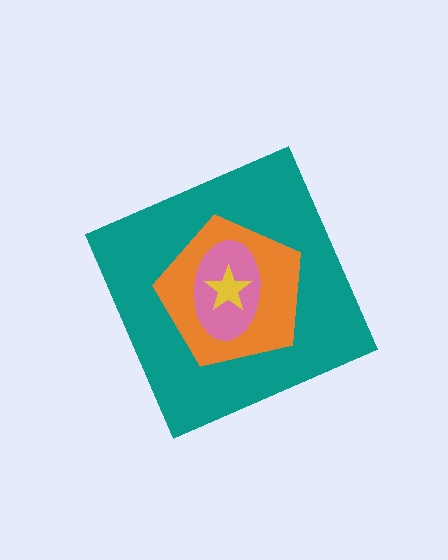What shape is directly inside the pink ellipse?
The yellow star.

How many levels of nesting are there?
4.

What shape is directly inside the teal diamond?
The orange pentagon.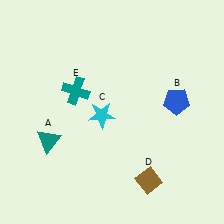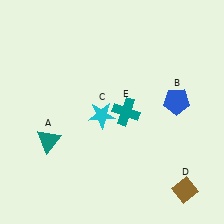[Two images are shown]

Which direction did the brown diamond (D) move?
The brown diamond (D) moved right.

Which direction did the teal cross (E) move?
The teal cross (E) moved right.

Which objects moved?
The objects that moved are: the brown diamond (D), the teal cross (E).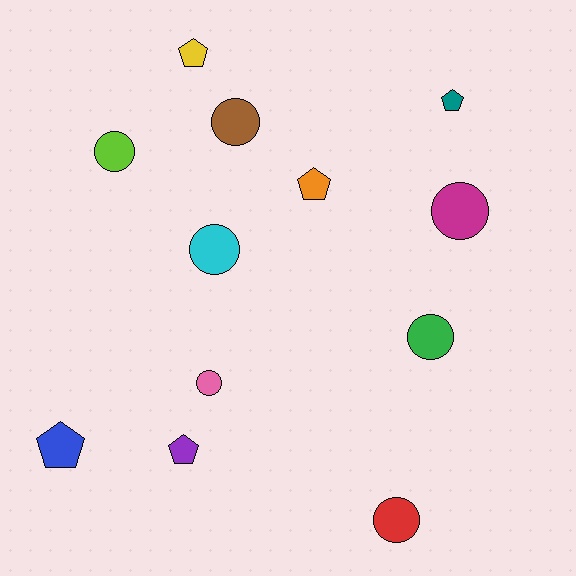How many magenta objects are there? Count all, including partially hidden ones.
There is 1 magenta object.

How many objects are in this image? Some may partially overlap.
There are 12 objects.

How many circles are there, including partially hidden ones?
There are 7 circles.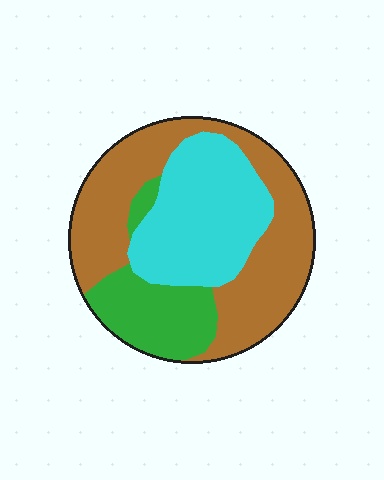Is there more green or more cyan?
Cyan.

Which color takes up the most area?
Brown, at roughly 50%.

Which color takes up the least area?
Green, at roughly 20%.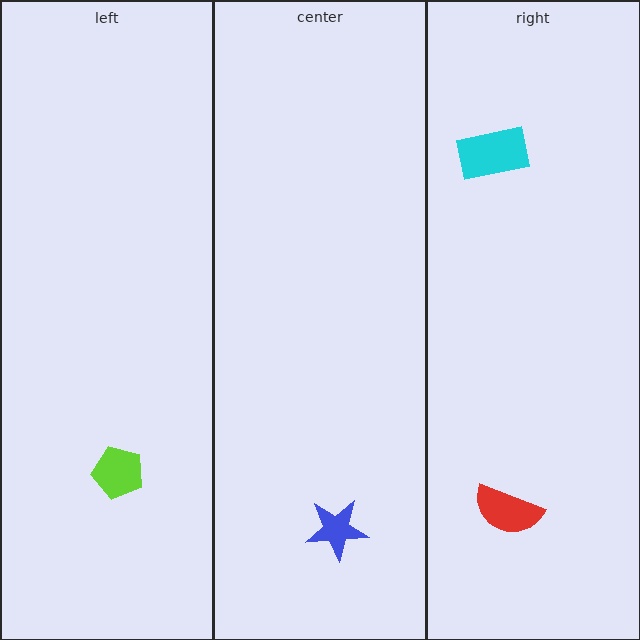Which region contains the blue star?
The center region.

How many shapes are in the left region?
1.